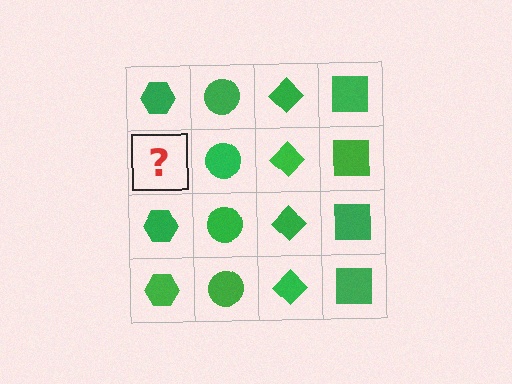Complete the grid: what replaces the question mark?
The question mark should be replaced with a green hexagon.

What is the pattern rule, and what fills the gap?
The rule is that each column has a consistent shape. The gap should be filled with a green hexagon.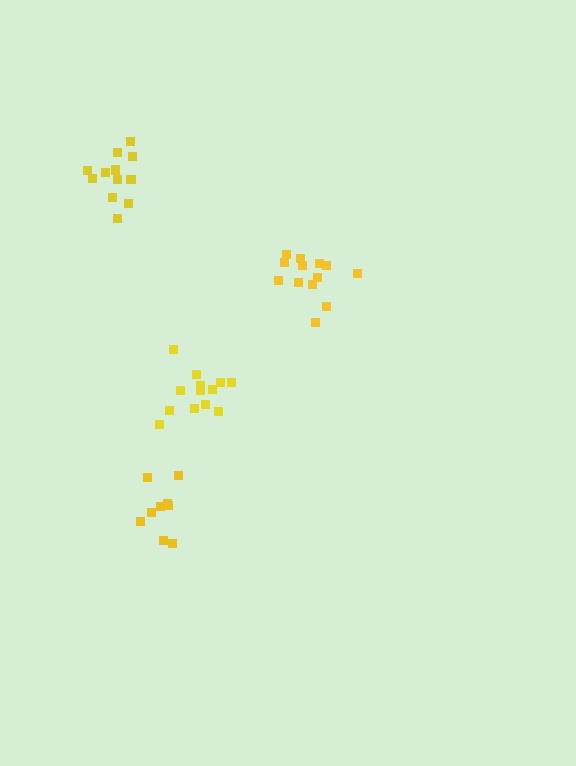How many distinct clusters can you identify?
There are 4 distinct clusters.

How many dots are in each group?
Group 1: 13 dots, Group 2: 13 dots, Group 3: 13 dots, Group 4: 9 dots (48 total).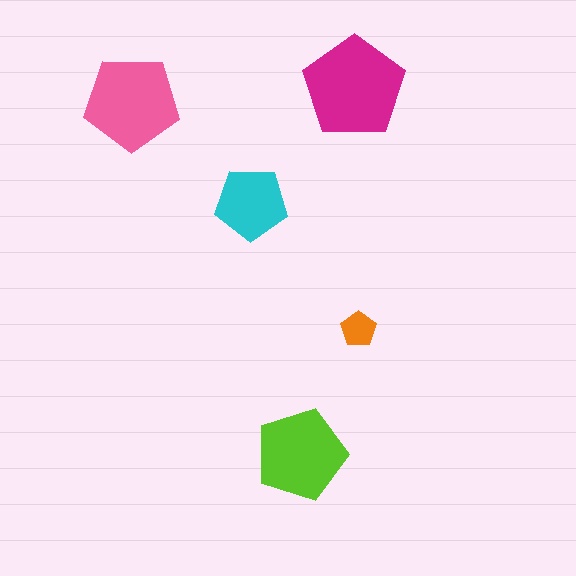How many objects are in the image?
There are 5 objects in the image.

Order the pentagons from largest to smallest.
the magenta one, the pink one, the lime one, the cyan one, the orange one.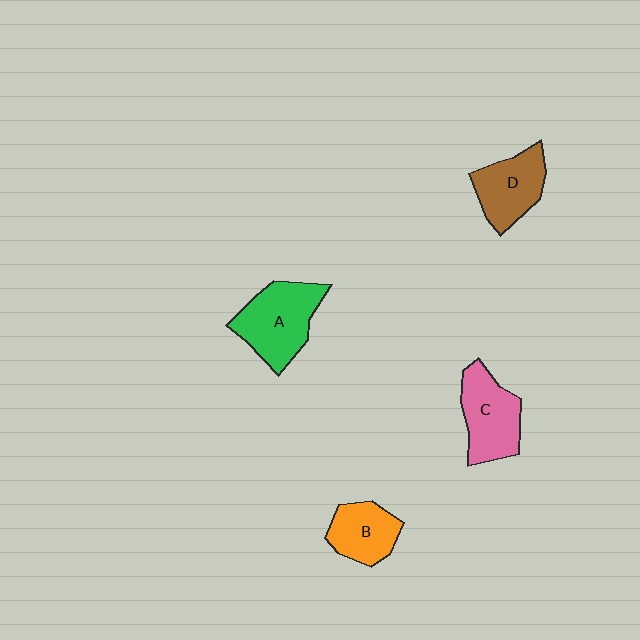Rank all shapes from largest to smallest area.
From largest to smallest: A (green), C (pink), D (brown), B (orange).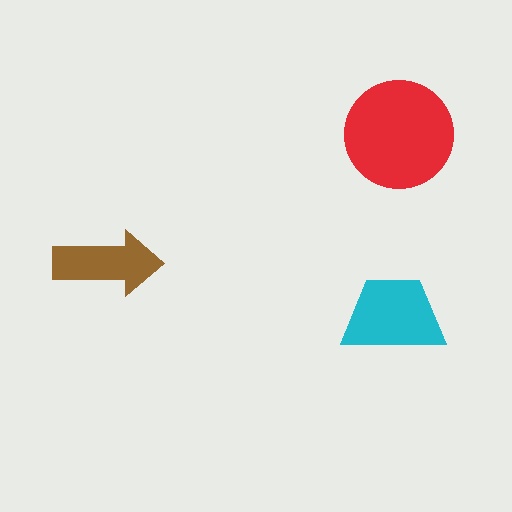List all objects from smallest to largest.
The brown arrow, the cyan trapezoid, the red circle.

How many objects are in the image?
There are 3 objects in the image.